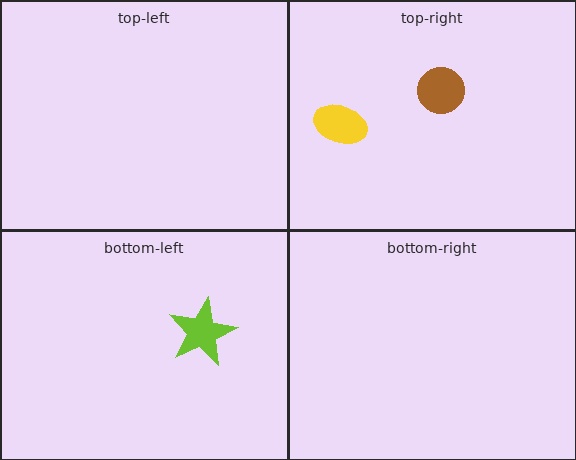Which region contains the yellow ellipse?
The top-right region.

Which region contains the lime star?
The bottom-left region.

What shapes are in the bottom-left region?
The lime star.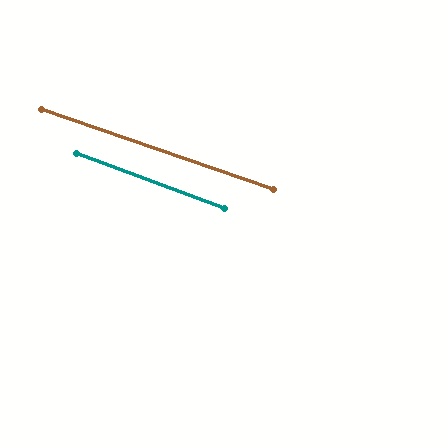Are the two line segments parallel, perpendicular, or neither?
Parallel — their directions differ by only 1.5°.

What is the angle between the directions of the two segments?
Approximately 2 degrees.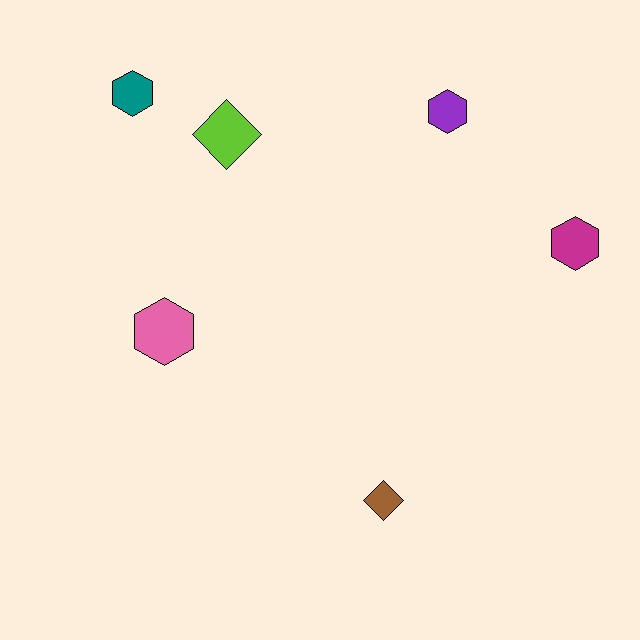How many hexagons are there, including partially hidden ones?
There are 4 hexagons.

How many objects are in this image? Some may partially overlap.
There are 6 objects.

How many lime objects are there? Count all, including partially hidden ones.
There is 1 lime object.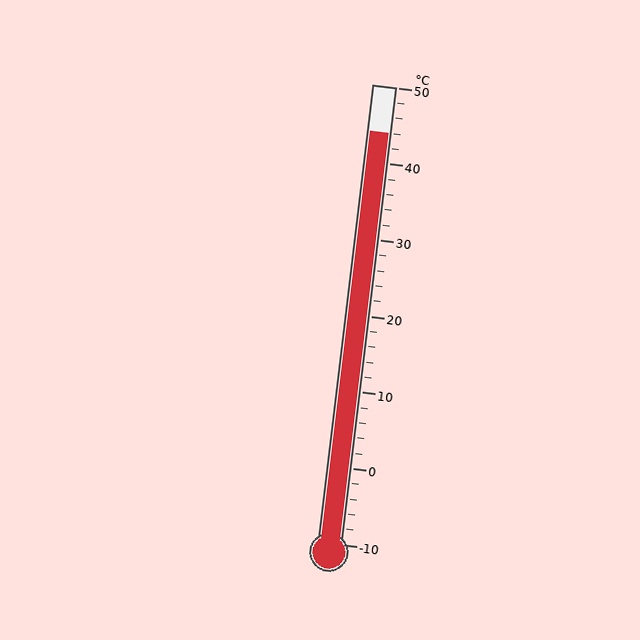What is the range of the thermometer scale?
The thermometer scale ranges from -10°C to 50°C.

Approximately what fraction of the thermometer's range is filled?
The thermometer is filled to approximately 90% of its range.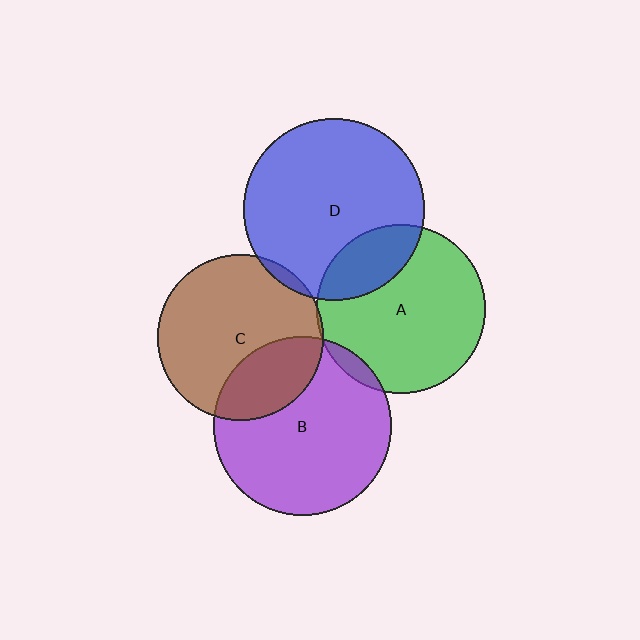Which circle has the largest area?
Circle D (blue).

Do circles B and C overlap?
Yes.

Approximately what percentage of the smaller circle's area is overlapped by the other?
Approximately 30%.